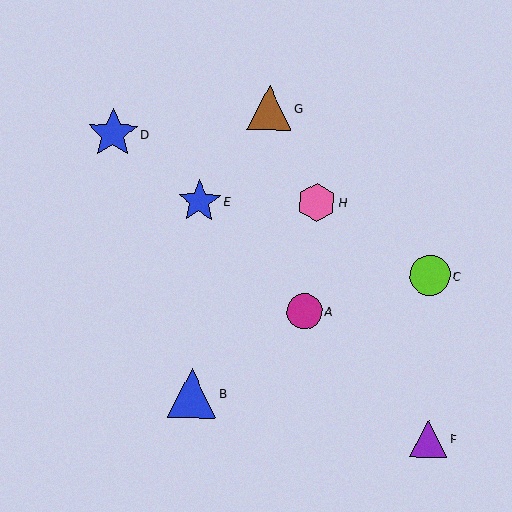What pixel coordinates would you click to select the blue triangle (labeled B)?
Click at (192, 394) to select the blue triangle B.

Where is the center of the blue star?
The center of the blue star is at (113, 134).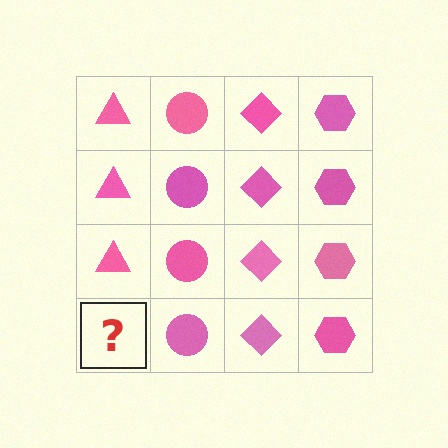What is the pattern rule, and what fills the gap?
The rule is that each column has a consistent shape. The gap should be filled with a pink triangle.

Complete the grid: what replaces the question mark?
The question mark should be replaced with a pink triangle.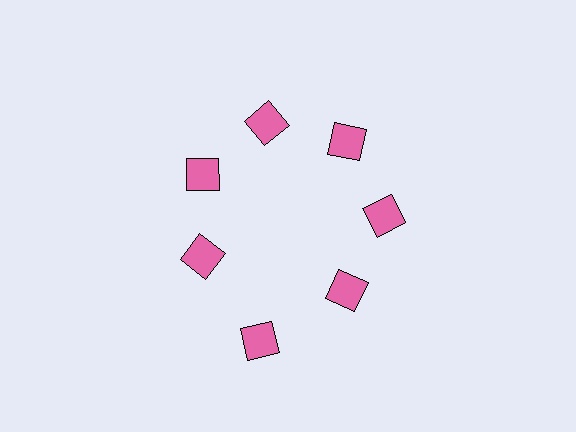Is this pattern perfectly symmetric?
No. The 7 pink squares are arranged in a ring, but one element near the 6 o'clock position is pushed outward from the center, breaking the 7-fold rotational symmetry.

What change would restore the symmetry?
The symmetry would be restored by moving it inward, back onto the ring so that all 7 squares sit at equal angles and equal distance from the center.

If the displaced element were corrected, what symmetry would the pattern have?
It would have 7-fold rotational symmetry — the pattern would map onto itself every 51 degrees.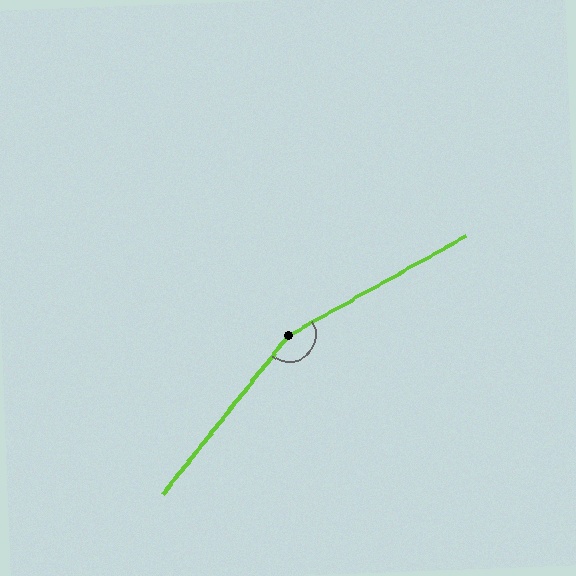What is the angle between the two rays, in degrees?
Approximately 158 degrees.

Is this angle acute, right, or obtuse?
It is obtuse.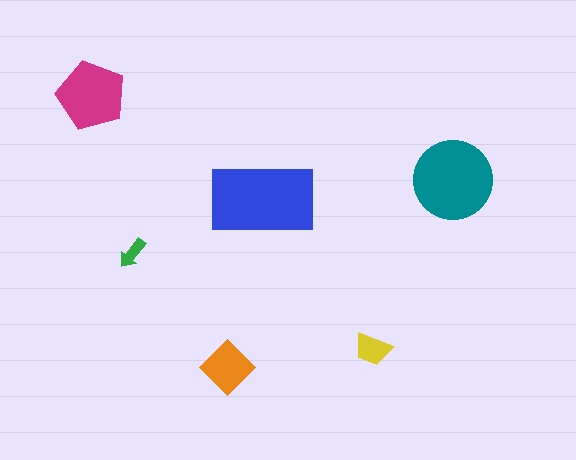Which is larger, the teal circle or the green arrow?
The teal circle.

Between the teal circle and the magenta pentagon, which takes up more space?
The teal circle.